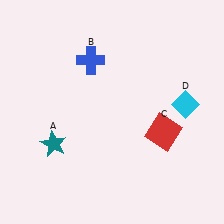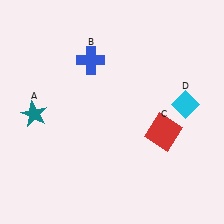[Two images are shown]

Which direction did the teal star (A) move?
The teal star (A) moved up.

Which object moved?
The teal star (A) moved up.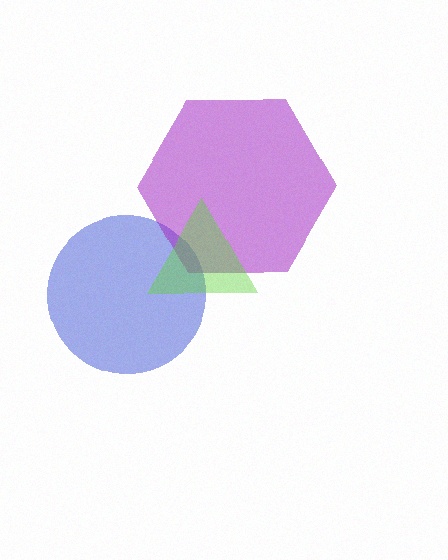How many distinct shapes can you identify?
There are 3 distinct shapes: a blue circle, a purple hexagon, a lime triangle.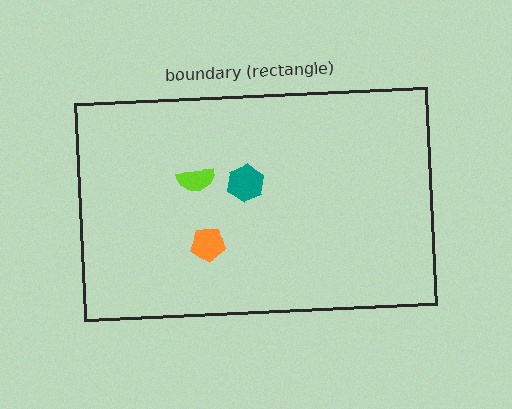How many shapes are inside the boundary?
3 inside, 0 outside.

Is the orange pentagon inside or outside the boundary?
Inside.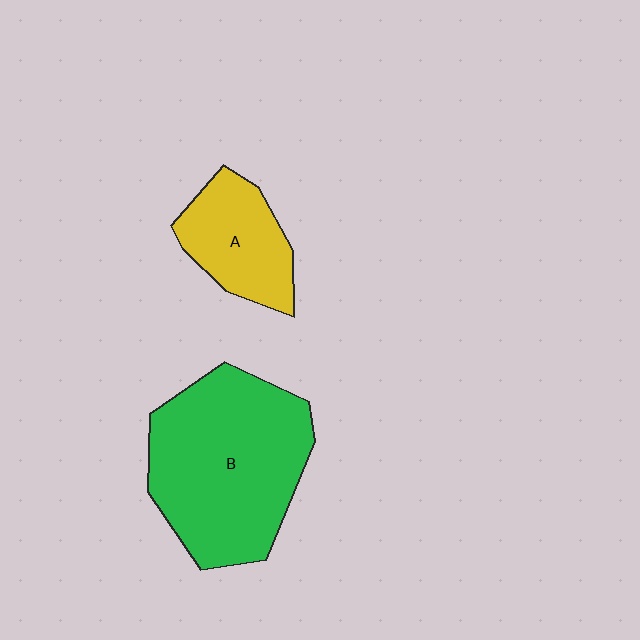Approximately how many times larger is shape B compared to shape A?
Approximately 2.3 times.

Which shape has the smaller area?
Shape A (yellow).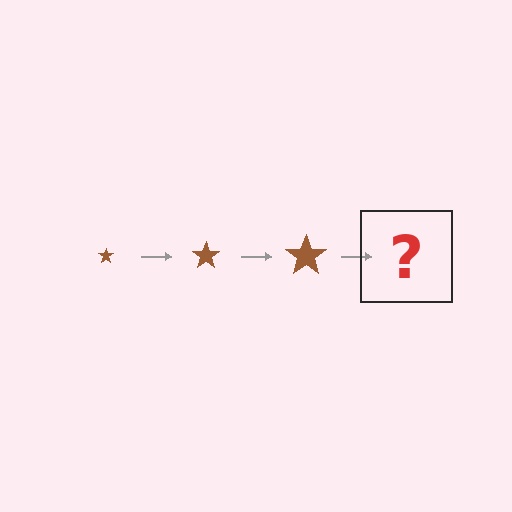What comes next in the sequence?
The next element should be a brown star, larger than the previous one.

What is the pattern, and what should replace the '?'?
The pattern is that the star gets progressively larger each step. The '?' should be a brown star, larger than the previous one.